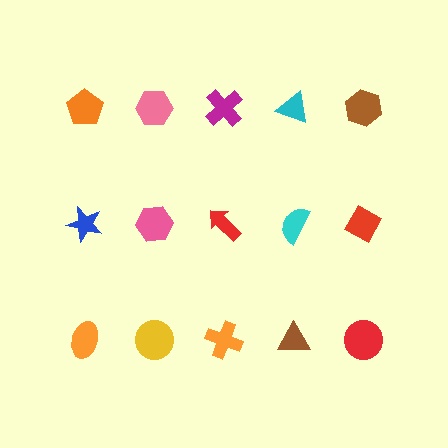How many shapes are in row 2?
5 shapes.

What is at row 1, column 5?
A brown hexagon.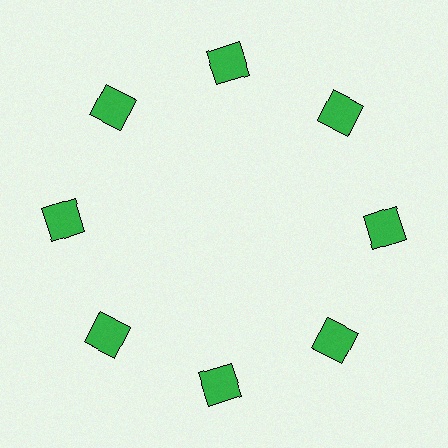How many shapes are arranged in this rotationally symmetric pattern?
There are 8 shapes, arranged in 8 groups of 1.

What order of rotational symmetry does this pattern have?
This pattern has 8-fold rotational symmetry.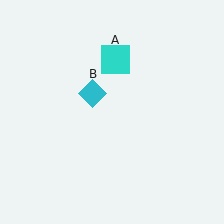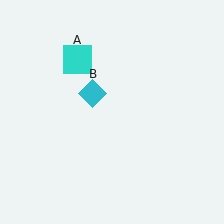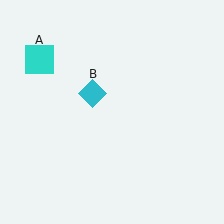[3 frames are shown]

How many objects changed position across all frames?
1 object changed position: cyan square (object A).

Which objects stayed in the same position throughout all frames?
Cyan diamond (object B) remained stationary.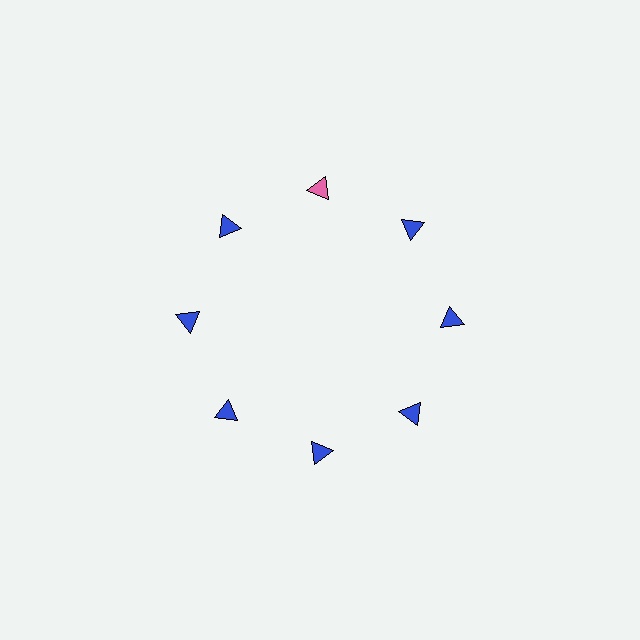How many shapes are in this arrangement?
There are 8 shapes arranged in a ring pattern.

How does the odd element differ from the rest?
It has a different color: pink instead of blue.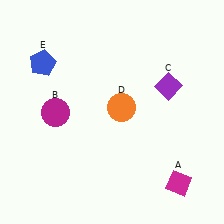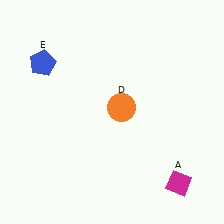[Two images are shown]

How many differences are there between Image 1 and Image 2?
There are 2 differences between the two images.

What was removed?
The purple diamond (C), the magenta circle (B) were removed in Image 2.